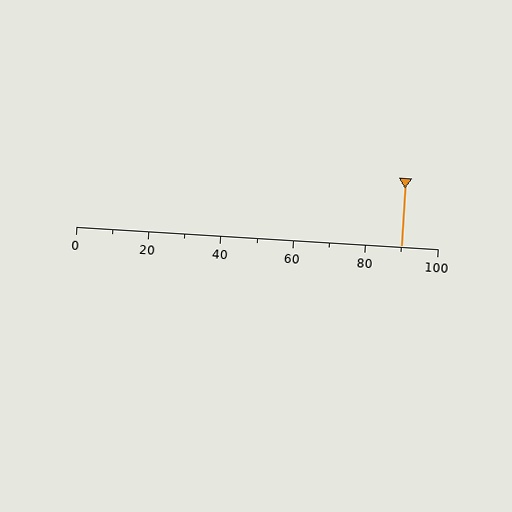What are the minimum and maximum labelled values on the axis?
The axis runs from 0 to 100.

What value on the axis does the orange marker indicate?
The marker indicates approximately 90.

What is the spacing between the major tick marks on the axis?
The major ticks are spaced 20 apart.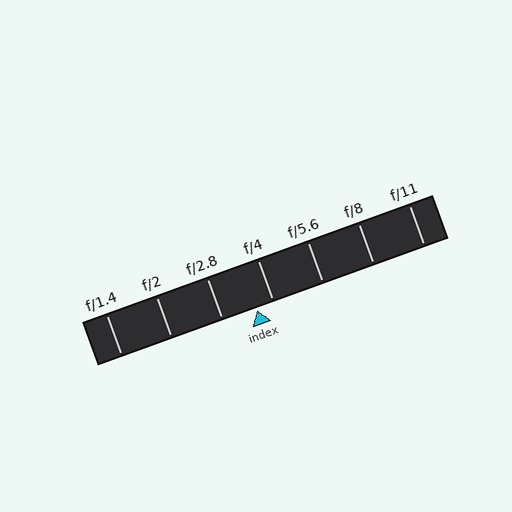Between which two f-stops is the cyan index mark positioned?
The index mark is between f/2.8 and f/4.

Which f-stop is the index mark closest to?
The index mark is closest to f/4.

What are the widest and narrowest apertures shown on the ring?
The widest aperture shown is f/1.4 and the narrowest is f/11.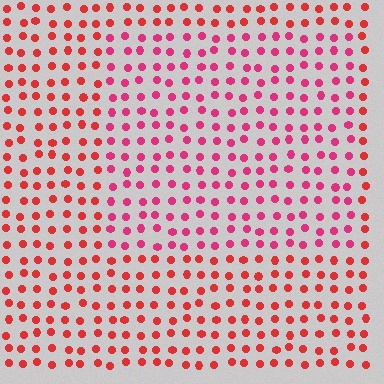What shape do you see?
I see a rectangle.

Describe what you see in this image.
The image is filled with small red elements in a uniform arrangement. A rectangle-shaped region is visible where the elements are tinted to a slightly different hue, forming a subtle color boundary.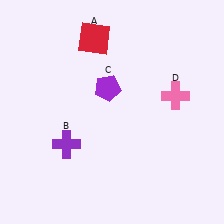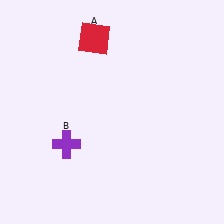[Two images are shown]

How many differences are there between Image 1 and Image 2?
There are 2 differences between the two images.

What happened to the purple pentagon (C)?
The purple pentagon (C) was removed in Image 2. It was in the top-left area of Image 1.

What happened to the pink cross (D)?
The pink cross (D) was removed in Image 2. It was in the top-right area of Image 1.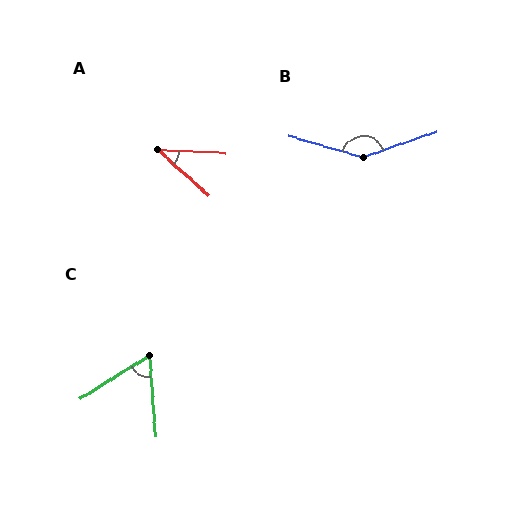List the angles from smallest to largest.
A (38°), C (62°), B (145°).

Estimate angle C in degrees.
Approximately 62 degrees.